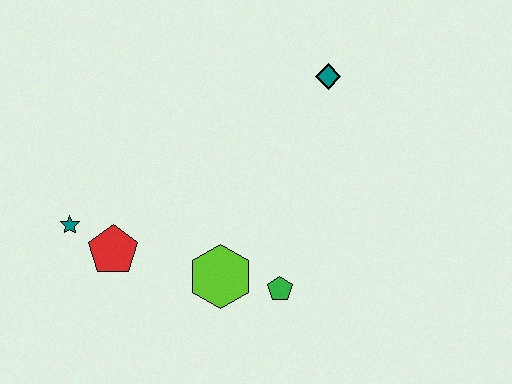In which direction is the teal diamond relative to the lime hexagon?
The teal diamond is above the lime hexagon.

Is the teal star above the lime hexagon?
Yes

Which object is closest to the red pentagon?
The teal star is closest to the red pentagon.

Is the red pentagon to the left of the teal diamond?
Yes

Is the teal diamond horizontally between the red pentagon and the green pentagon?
No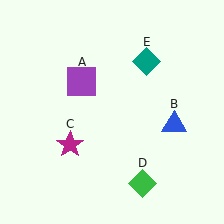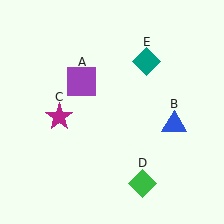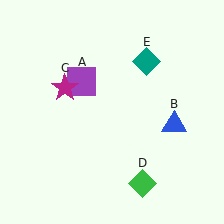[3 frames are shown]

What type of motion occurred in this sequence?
The magenta star (object C) rotated clockwise around the center of the scene.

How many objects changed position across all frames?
1 object changed position: magenta star (object C).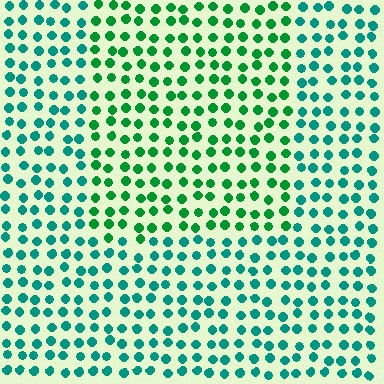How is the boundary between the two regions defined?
The boundary is defined purely by a slight shift in hue (about 34 degrees). Spacing, size, and orientation are identical on both sides.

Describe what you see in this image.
The image is filled with small teal elements in a uniform arrangement. A rectangle-shaped region is visible where the elements are tinted to a slightly different hue, forming a subtle color boundary.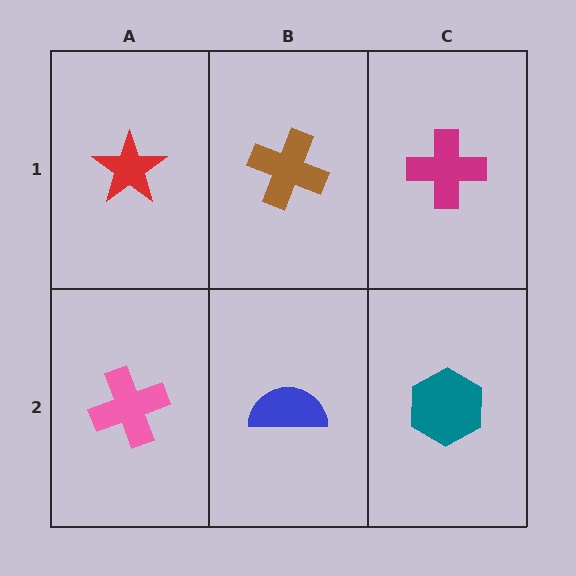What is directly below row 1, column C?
A teal hexagon.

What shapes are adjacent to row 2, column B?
A brown cross (row 1, column B), a pink cross (row 2, column A), a teal hexagon (row 2, column C).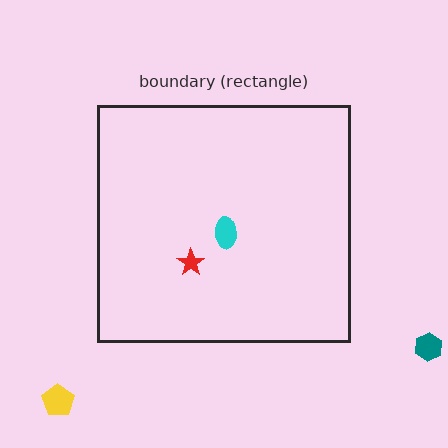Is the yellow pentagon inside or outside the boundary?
Outside.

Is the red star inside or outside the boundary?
Inside.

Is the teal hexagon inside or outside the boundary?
Outside.